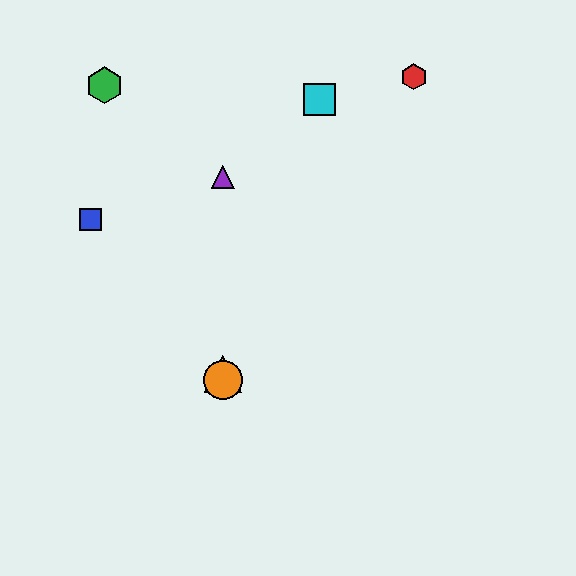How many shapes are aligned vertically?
3 shapes (the yellow triangle, the purple triangle, the orange circle) are aligned vertically.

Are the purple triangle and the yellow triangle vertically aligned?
Yes, both are at x≈223.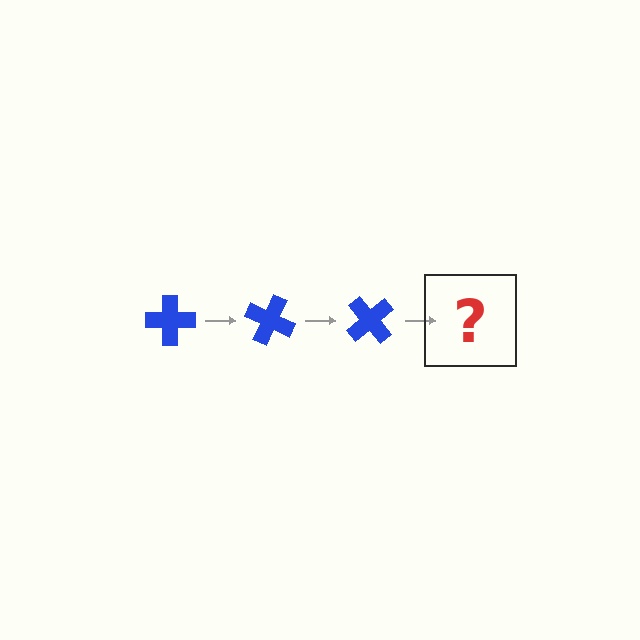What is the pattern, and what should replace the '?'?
The pattern is that the cross rotates 25 degrees each step. The '?' should be a blue cross rotated 75 degrees.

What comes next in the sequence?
The next element should be a blue cross rotated 75 degrees.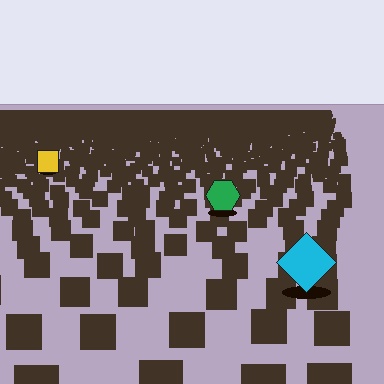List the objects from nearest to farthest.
From nearest to farthest: the cyan diamond, the green hexagon, the yellow square.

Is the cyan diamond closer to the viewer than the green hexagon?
Yes. The cyan diamond is closer — you can tell from the texture gradient: the ground texture is coarser near it.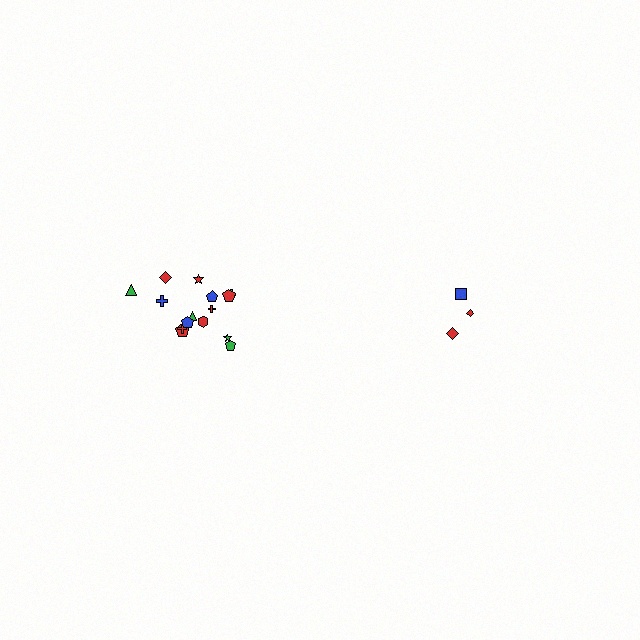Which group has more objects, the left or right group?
The left group.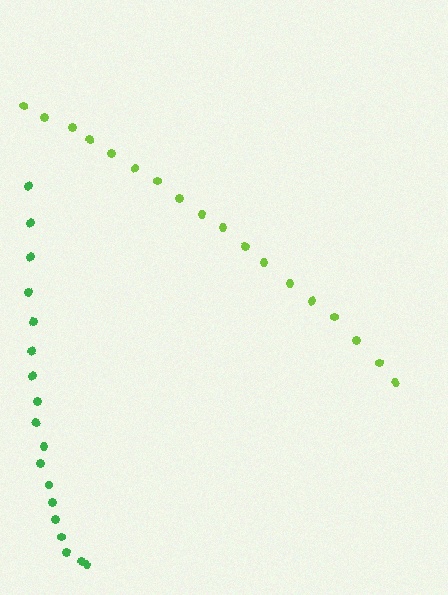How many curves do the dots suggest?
There are 2 distinct paths.